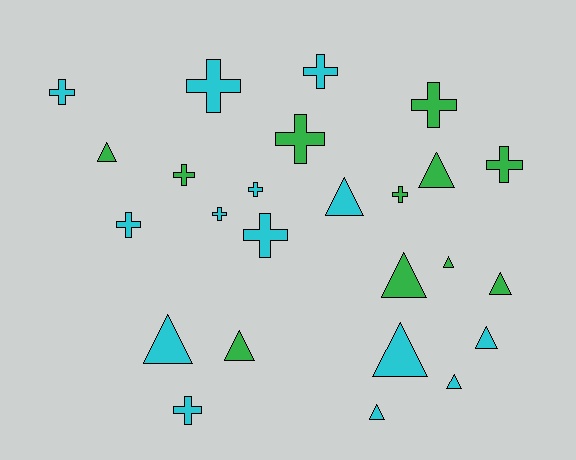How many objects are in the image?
There are 25 objects.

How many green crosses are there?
There are 5 green crosses.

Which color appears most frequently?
Cyan, with 14 objects.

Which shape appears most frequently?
Cross, with 13 objects.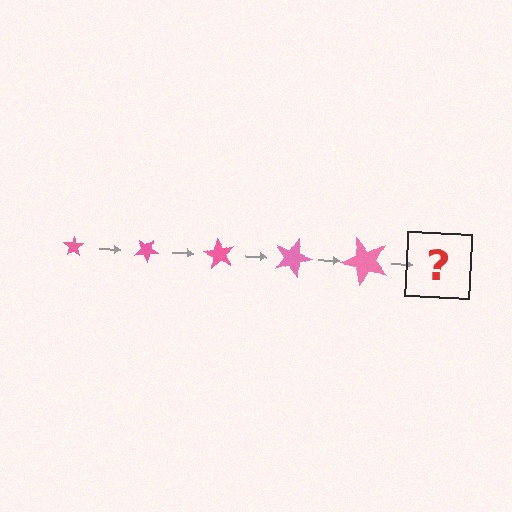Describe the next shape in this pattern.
It should be a star, larger than the previous one and rotated 150 degrees from the start.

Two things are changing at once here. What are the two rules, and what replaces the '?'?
The two rules are that the star grows larger each step and it rotates 30 degrees each step. The '?' should be a star, larger than the previous one and rotated 150 degrees from the start.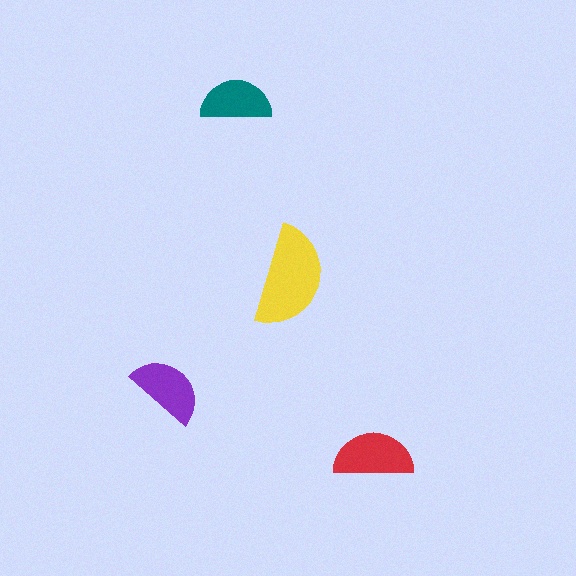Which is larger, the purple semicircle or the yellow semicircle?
The yellow one.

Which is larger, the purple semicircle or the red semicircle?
The red one.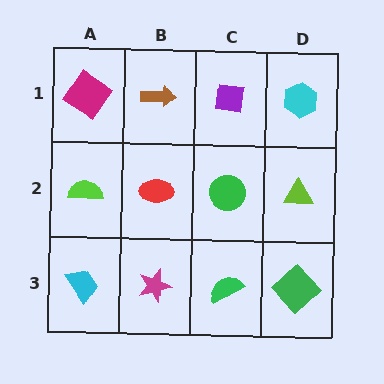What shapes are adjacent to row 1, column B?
A red ellipse (row 2, column B), a magenta diamond (row 1, column A), a purple square (row 1, column C).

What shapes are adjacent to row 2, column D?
A cyan hexagon (row 1, column D), a green diamond (row 3, column D), a green circle (row 2, column C).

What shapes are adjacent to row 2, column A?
A magenta diamond (row 1, column A), a cyan trapezoid (row 3, column A), a red ellipse (row 2, column B).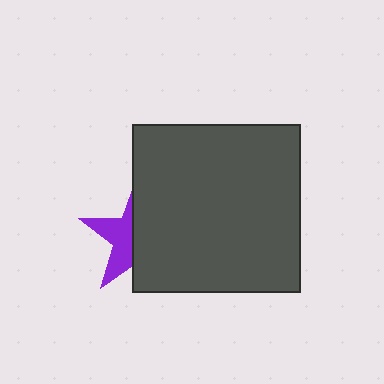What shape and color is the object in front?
The object in front is a dark gray square.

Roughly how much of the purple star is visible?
A small part of it is visible (roughly 40%).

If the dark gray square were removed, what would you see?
You would see the complete purple star.